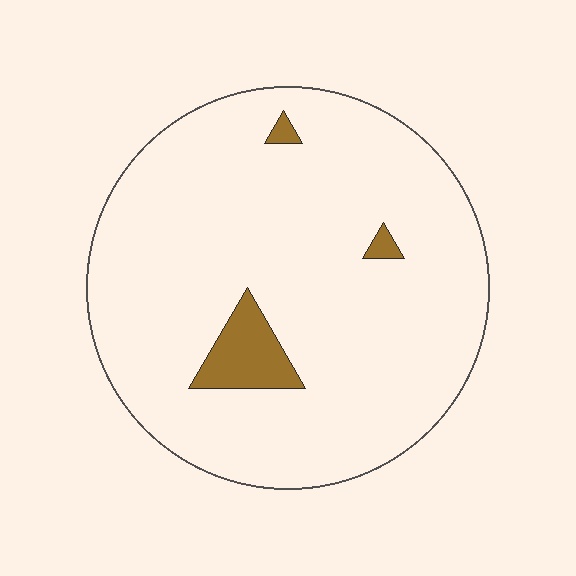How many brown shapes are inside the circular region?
3.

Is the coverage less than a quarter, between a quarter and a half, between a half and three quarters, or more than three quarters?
Less than a quarter.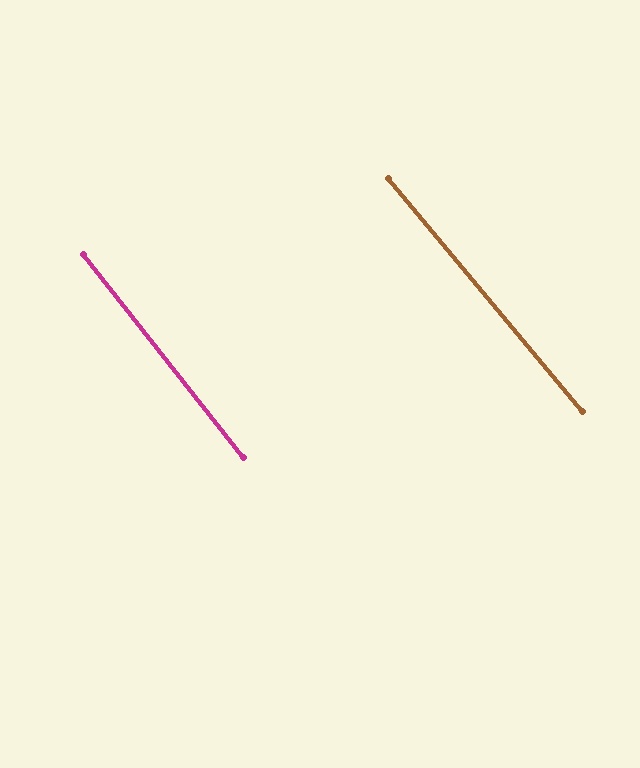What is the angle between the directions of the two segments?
Approximately 2 degrees.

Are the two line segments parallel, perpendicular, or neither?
Parallel — their directions differ by only 1.7°.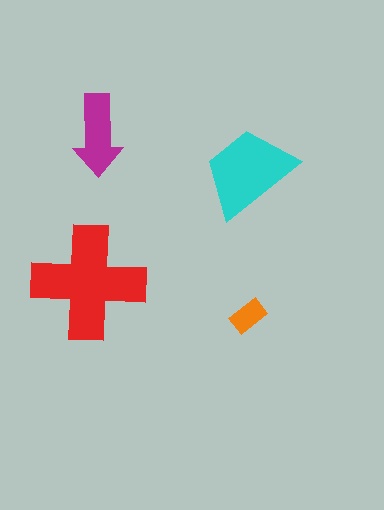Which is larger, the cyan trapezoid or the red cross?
The red cross.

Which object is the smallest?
The orange rectangle.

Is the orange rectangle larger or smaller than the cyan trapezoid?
Smaller.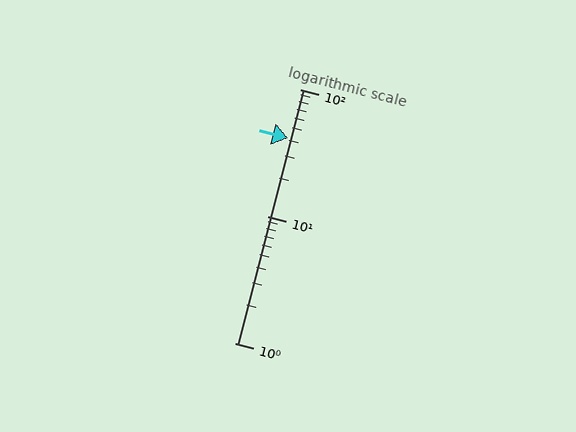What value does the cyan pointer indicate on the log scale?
The pointer indicates approximately 41.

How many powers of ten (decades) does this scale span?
The scale spans 2 decades, from 1 to 100.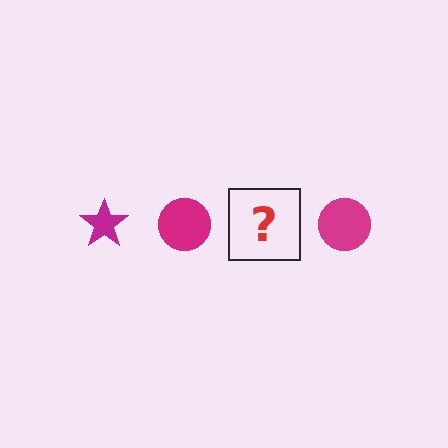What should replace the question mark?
The question mark should be replaced with a magenta star.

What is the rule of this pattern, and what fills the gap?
The rule is that the pattern cycles through star, circle shapes in magenta. The gap should be filled with a magenta star.